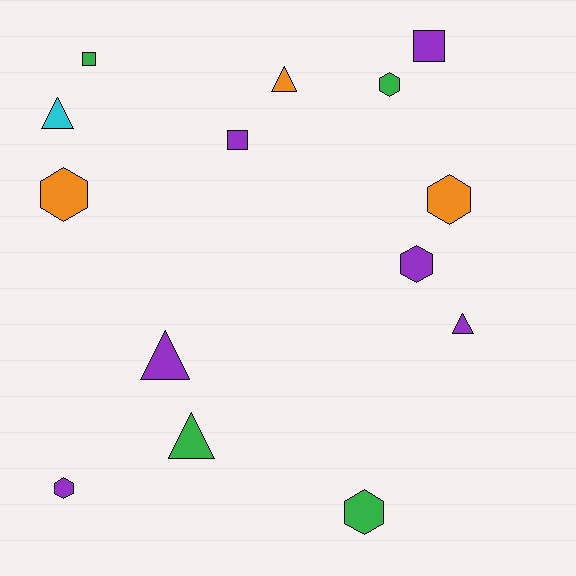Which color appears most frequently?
Purple, with 6 objects.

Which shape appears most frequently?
Hexagon, with 6 objects.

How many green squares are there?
There is 1 green square.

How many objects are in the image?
There are 14 objects.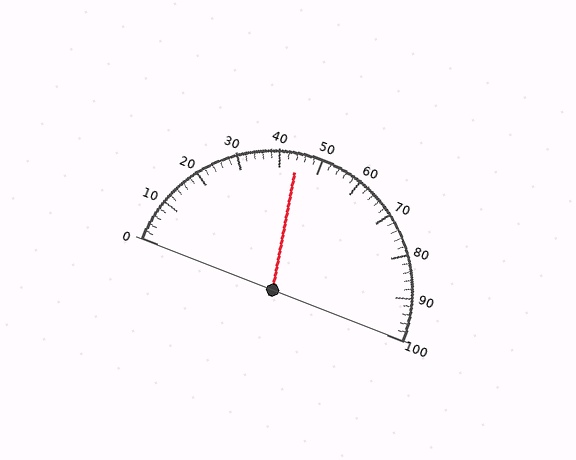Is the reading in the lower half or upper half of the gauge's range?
The reading is in the lower half of the range (0 to 100).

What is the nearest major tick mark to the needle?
The nearest major tick mark is 40.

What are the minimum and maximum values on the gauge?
The gauge ranges from 0 to 100.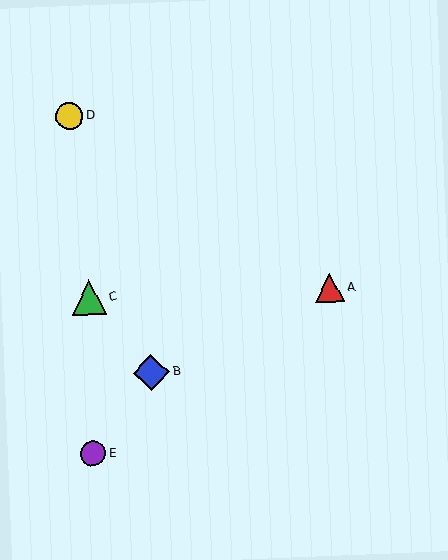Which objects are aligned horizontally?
Objects A, C are aligned horizontally.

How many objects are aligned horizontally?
2 objects (A, C) are aligned horizontally.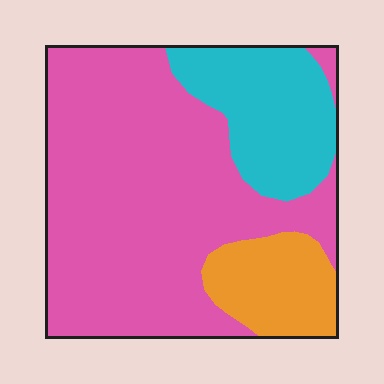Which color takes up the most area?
Pink, at roughly 65%.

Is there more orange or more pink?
Pink.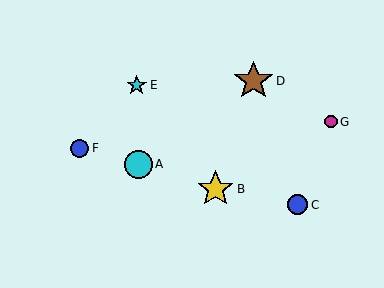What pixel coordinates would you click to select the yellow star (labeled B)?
Click at (216, 189) to select the yellow star B.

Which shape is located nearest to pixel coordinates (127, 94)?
The cyan star (labeled E) at (137, 85) is nearest to that location.